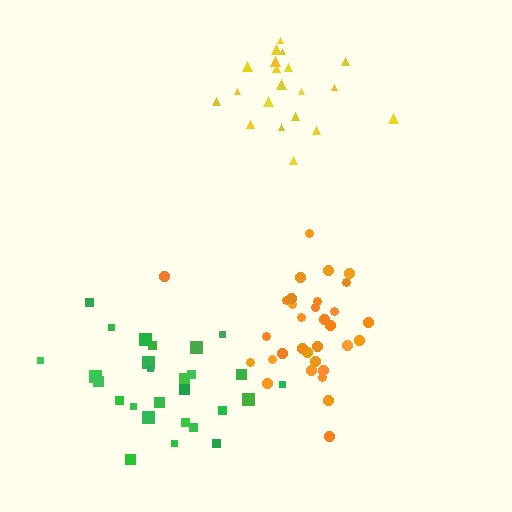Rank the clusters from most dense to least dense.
orange, yellow, green.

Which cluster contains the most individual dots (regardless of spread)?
Orange (32).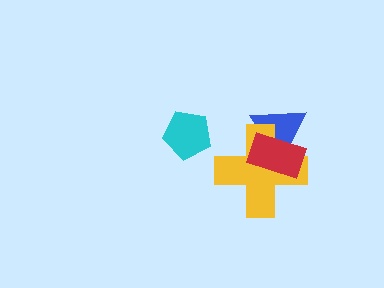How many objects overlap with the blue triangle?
2 objects overlap with the blue triangle.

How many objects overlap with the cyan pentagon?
0 objects overlap with the cyan pentagon.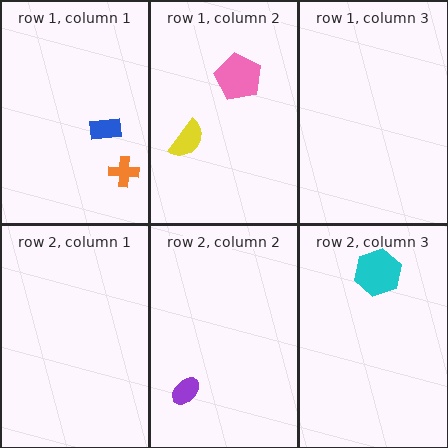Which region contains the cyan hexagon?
The row 2, column 3 region.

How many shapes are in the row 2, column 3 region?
1.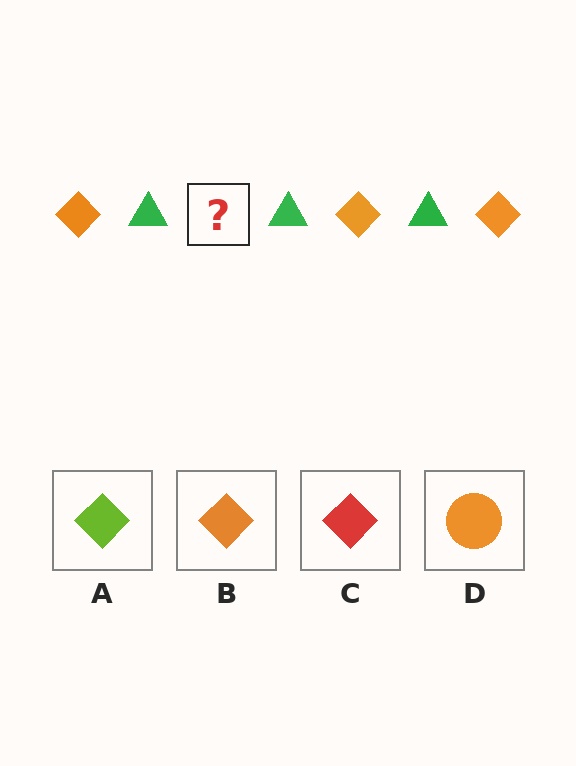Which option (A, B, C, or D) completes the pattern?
B.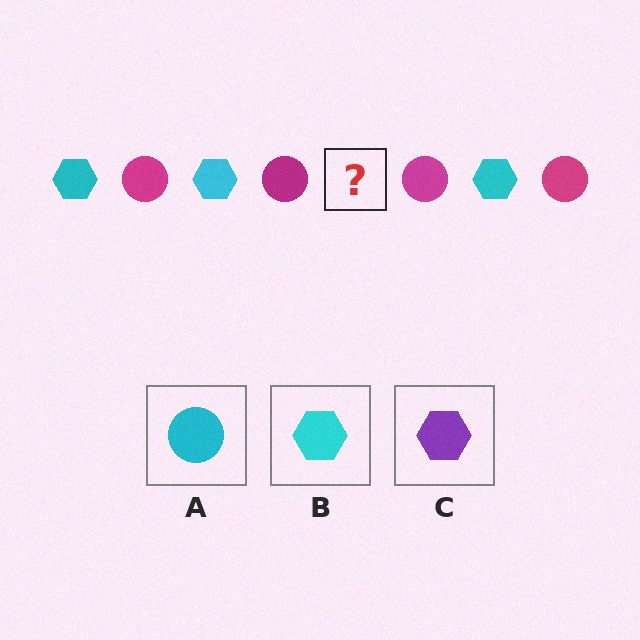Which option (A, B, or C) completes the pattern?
B.